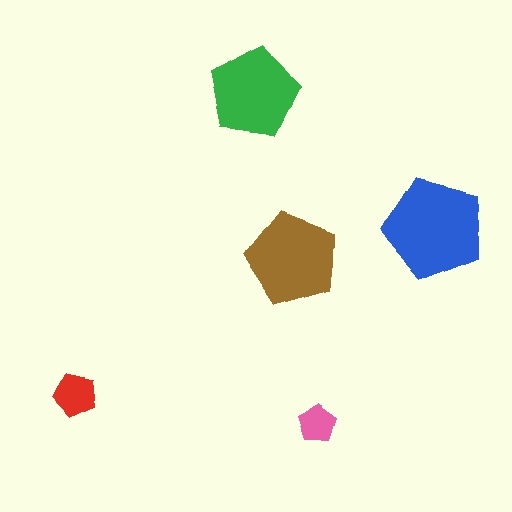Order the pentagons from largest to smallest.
the blue one, the brown one, the green one, the red one, the pink one.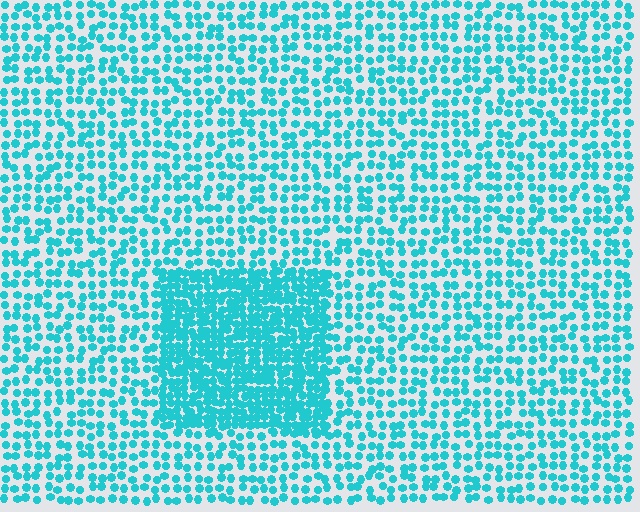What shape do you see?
I see a rectangle.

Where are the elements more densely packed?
The elements are more densely packed inside the rectangle boundary.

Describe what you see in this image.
The image contains small cyan elements arranged at two different densities. A rectangle-shaped region is visible where the elements are more densely packed than the surrounding area.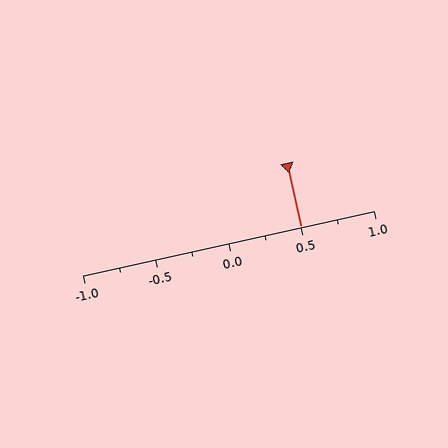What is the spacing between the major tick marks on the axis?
The major ticks are spaced 0.5 apart.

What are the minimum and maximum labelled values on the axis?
The axis runs from -1.0 to 1.0.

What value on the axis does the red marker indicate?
The marker indicates approximately 0.5.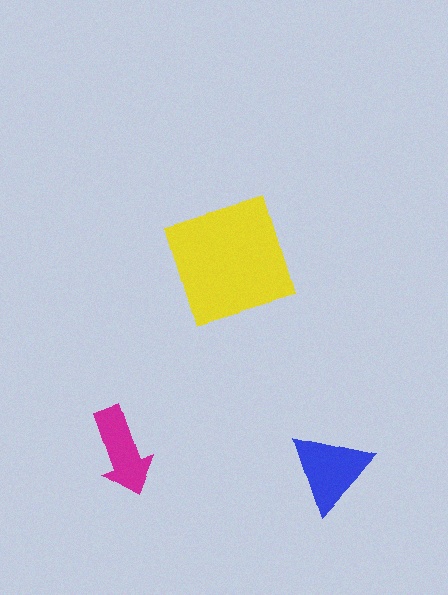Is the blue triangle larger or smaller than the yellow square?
Smaller.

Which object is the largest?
The yellow square.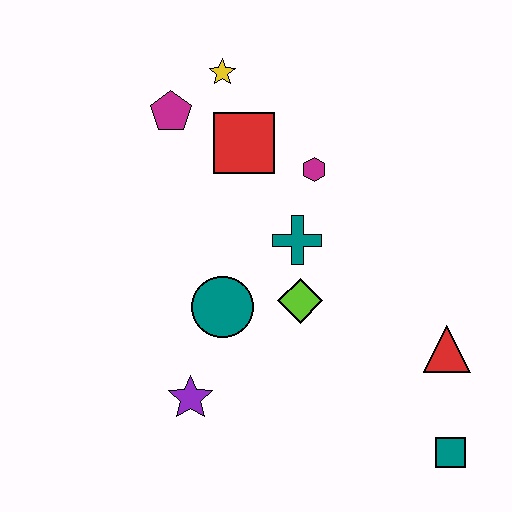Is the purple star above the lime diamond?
No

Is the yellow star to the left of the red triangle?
Yes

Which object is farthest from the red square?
The teal square is farthest from the red square.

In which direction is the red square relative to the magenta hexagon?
The red square is to the left of the magenta hexagon.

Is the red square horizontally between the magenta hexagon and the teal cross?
No